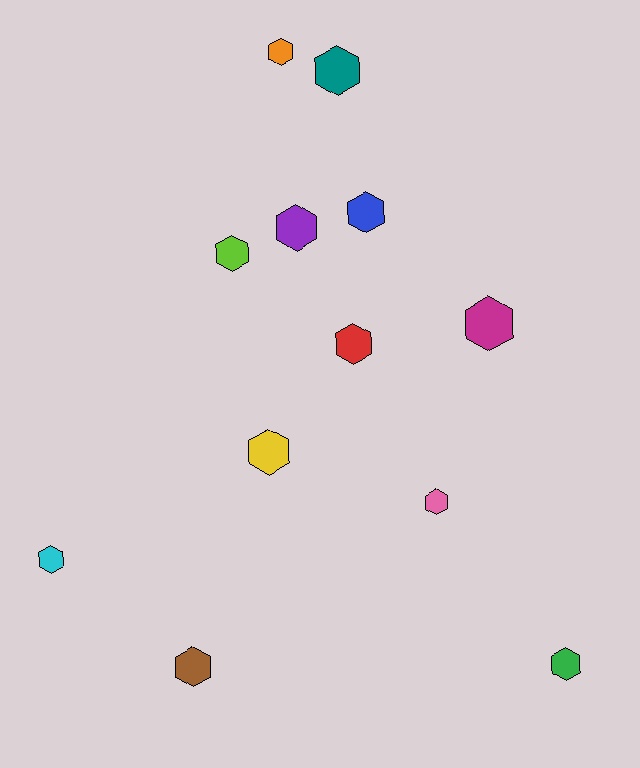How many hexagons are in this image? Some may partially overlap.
There are 12 hexagons.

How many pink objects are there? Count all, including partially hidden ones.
There is 1 pink object.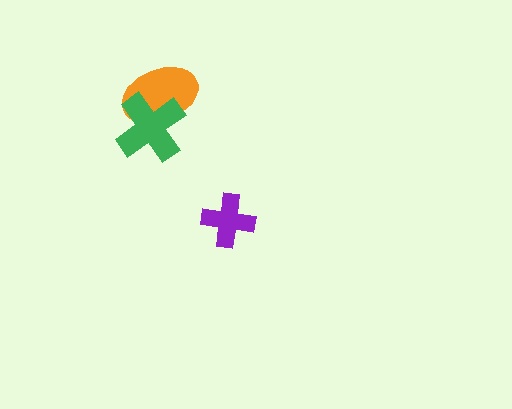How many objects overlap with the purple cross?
0 objects overlap with the purple cross.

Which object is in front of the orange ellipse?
The green cross is in front of the orange ellipse.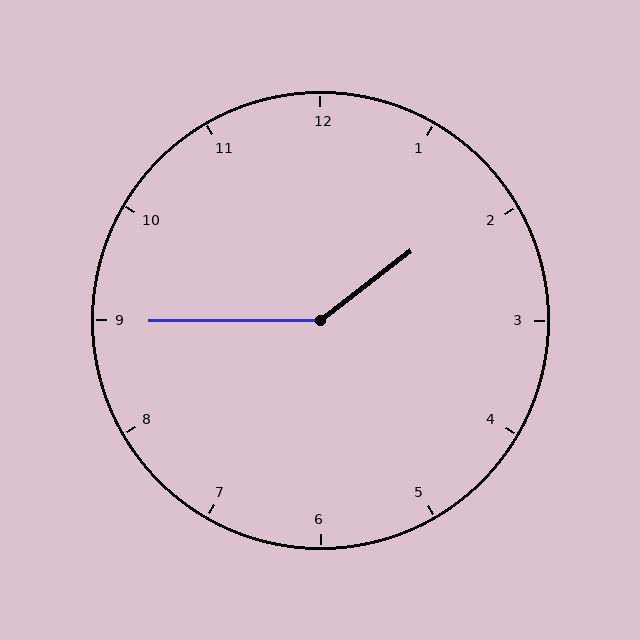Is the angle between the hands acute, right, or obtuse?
It is obtuse.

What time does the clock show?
1:45.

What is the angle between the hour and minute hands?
Approximately 142 degrees.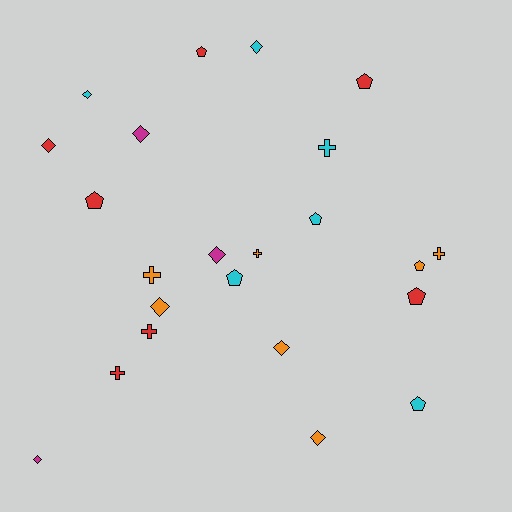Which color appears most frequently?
Orange, with 7 objects.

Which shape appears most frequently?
Diamond, with 9 objects.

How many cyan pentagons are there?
There are 3 cyan pentagons.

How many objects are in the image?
There are 23 objects.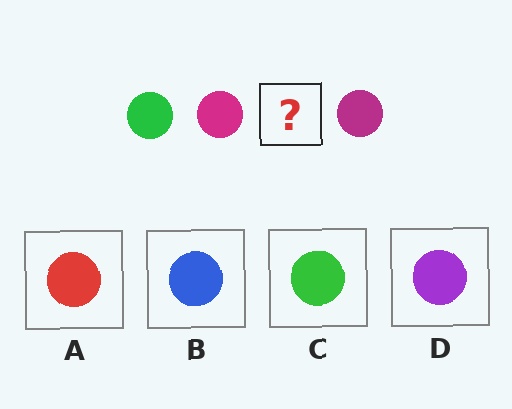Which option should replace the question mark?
Option C.